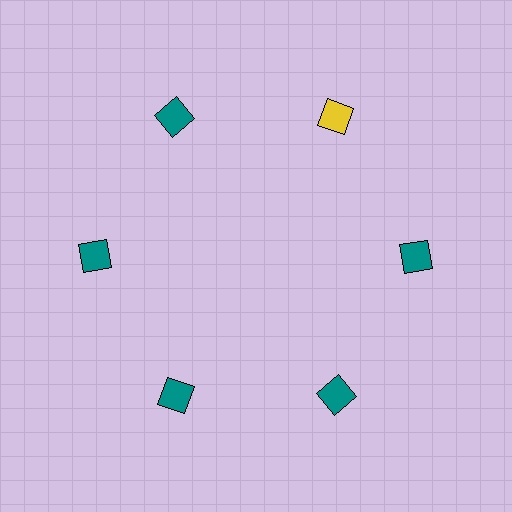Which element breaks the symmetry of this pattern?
The yellow square at roughly the 1 o'clock position breaks the symmetry. All other shapes are teal squares.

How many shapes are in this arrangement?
There are 6 shapes arranged in a ring pattern.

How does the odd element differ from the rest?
It has a different color: yellow instead of teal.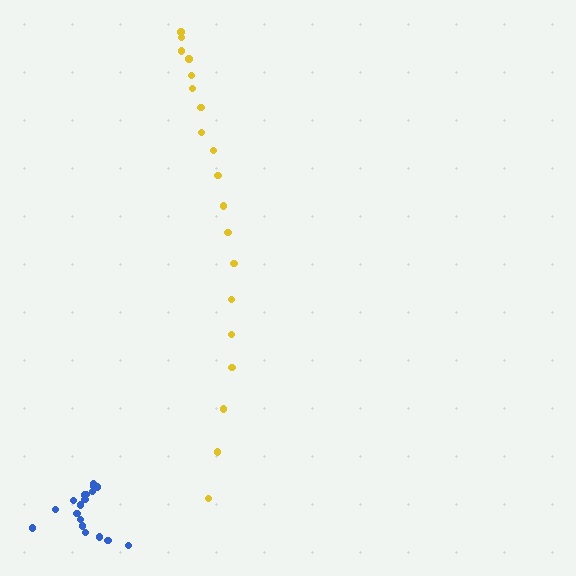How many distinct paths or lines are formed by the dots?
There are 2 distinct paths.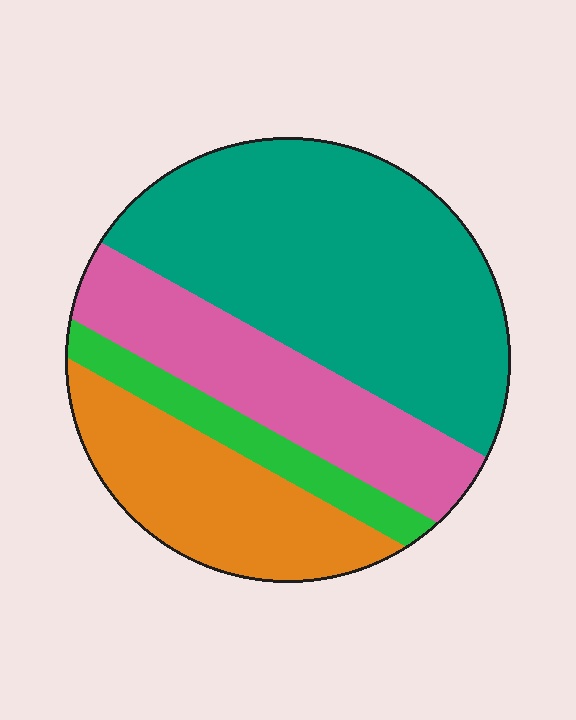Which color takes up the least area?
Green, at roughly 10%.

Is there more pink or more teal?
Teal.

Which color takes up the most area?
Teal, at roughly 45%.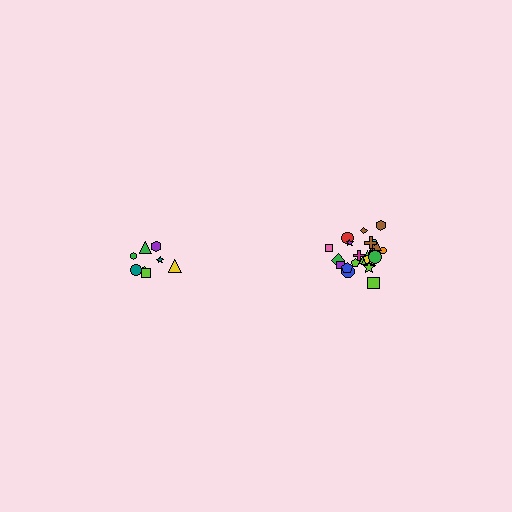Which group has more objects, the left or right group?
The right group.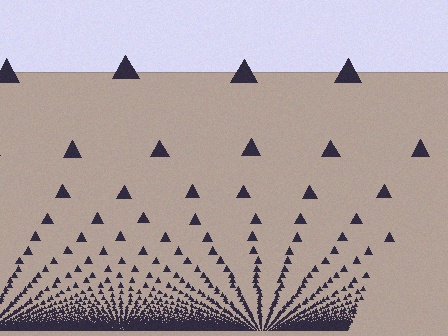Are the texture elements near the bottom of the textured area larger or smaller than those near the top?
Smaller. The gradient is inverted — elements near the bottom are smaller and denser.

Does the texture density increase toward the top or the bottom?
Density increases toward the bottom.